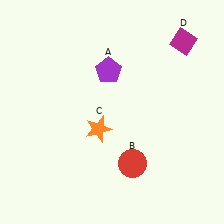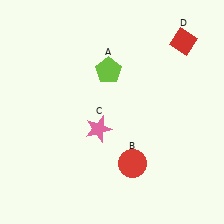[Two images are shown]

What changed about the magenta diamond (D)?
In Image 1, D is magenta. In Image 2, it changed to red.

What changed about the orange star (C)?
In Image 1, C is orange. In Image 2, it changed to pink.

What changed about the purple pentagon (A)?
In Image 1, A is purple. In Image 2, it changed to lime.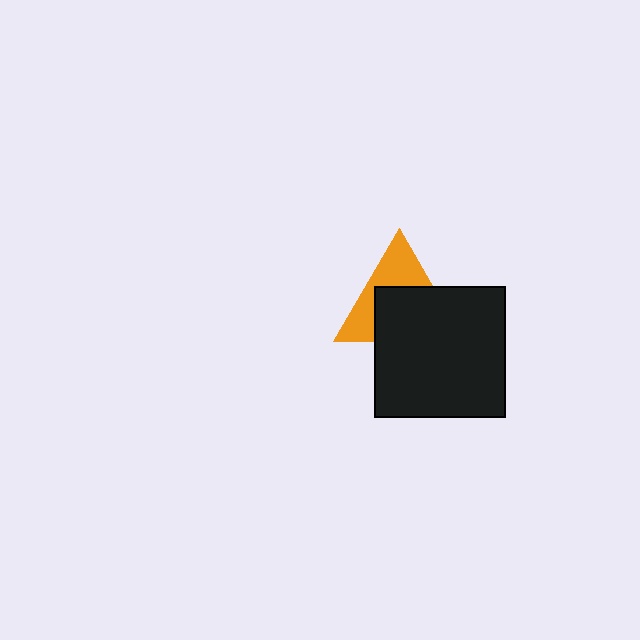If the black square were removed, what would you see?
You would see the complete orange triangle.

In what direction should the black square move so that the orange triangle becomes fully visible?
The black square should move down. That is the shortest direction to clear the overlap and leave the orange triangle fully visible.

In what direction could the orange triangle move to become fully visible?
The orange triangle could move up. That would shift it out from behind the black square entirely.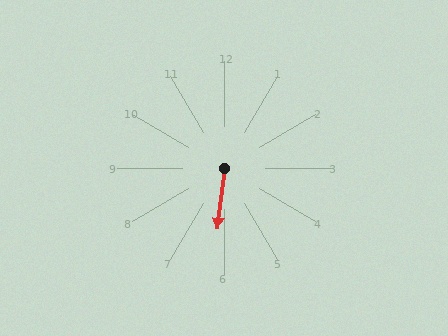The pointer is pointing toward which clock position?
Roughly 6 o'clock.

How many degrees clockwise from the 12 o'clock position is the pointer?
Approximately 187 degrees.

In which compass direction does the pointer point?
South.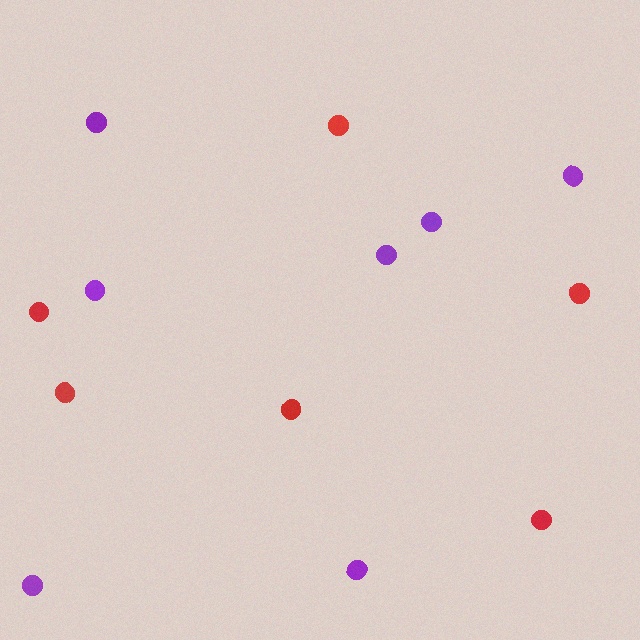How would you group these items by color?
There are 2 groups: one group of red circles (6) and one group of purple circles (7).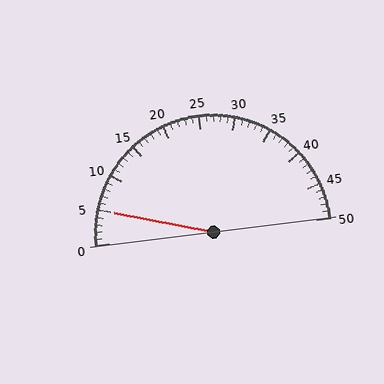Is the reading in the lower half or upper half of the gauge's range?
The reading is in the lower half of the range (0 to 50).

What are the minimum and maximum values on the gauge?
The gauge ranges from 0 to 50.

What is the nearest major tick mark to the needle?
The nearest major tick mark is 5.